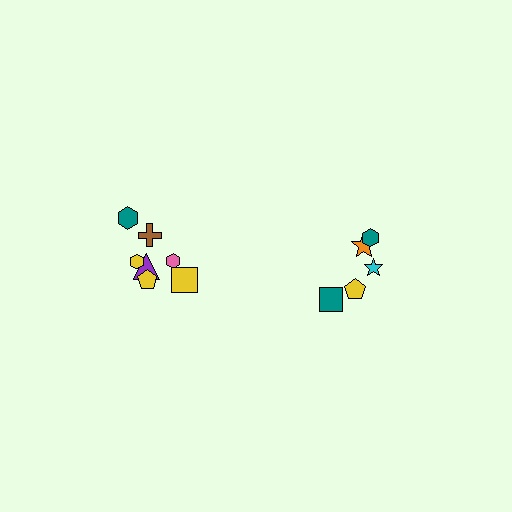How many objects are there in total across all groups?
There are 12 objects.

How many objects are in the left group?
There are 7 objects.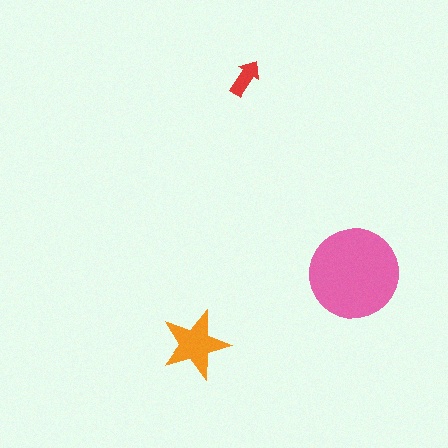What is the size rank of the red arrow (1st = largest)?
3rd.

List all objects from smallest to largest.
The red arrow, the orange star, the pink circle.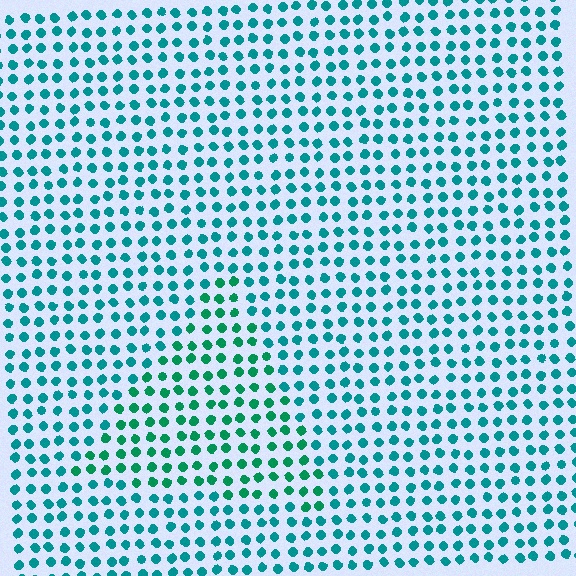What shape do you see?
I see a triangle.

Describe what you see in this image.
The image is filled with small teal elements in a uniform arrangement. A triangle-shaped region is visible where the elements are tinted to a slightly different hue, forming a subtle color boundary.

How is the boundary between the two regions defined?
The boundary is defined purely by a slight shift in hue (about 26 degrees). Spacing, size, and orientation are identical on both sides.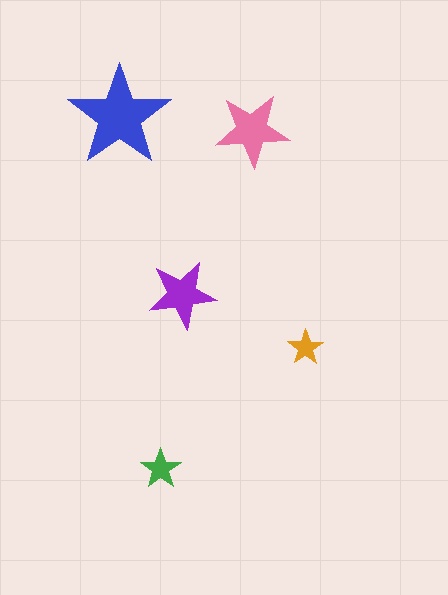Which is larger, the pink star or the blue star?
The blue one.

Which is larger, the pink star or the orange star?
The pink one.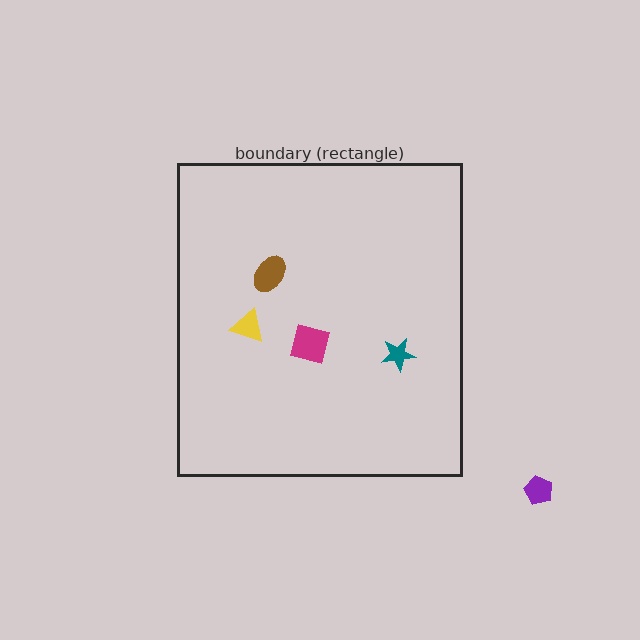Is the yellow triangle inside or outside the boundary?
Inside.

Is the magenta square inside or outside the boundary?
Inside.